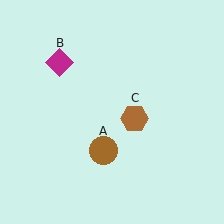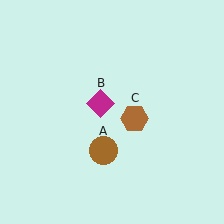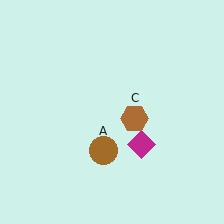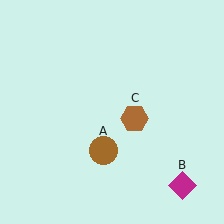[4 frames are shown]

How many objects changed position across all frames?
1 object changed position: magenta diamond (object B).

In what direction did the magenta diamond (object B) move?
The magenta diamond (object B) moved down and to the right.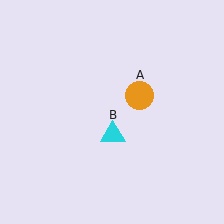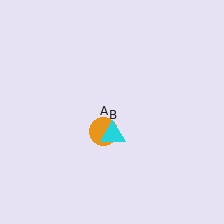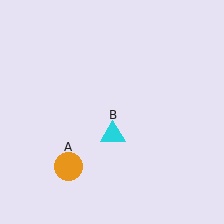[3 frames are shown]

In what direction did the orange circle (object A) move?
The orange circle (object A) moved down and to the left.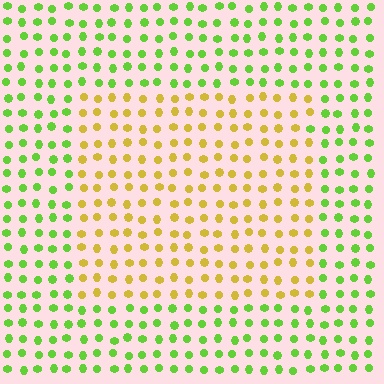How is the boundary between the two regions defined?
The boundary is defined purely by a slight shift in hue (about 52 degrees). Spacing, size, and orientation are identical on both sides.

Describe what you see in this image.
The image is filled with small lime elements in a uniform arrangement. A rectangle-shaped region is visible where the elements are tinted to a slightly different hue, forming a subtle color boundary.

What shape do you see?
I see a rectangle.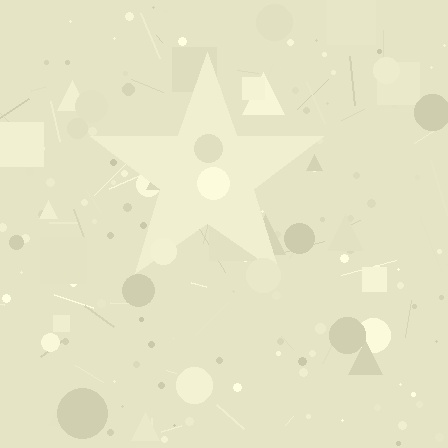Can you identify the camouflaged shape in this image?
The camouflaged shape is a star.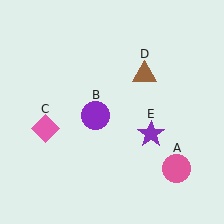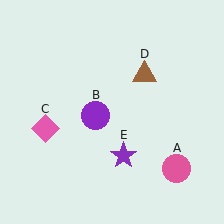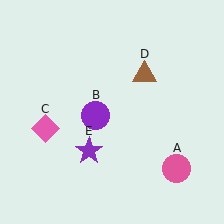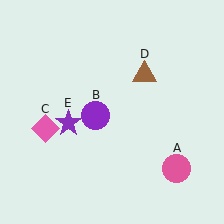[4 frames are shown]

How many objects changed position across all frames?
1 object changed position: purple star (object E).